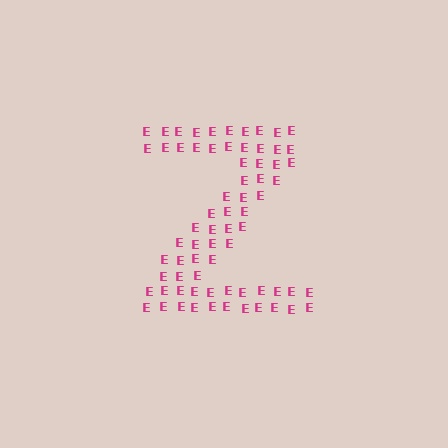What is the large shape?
The large shape is the letter Z.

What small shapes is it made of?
It is made of small letter E's.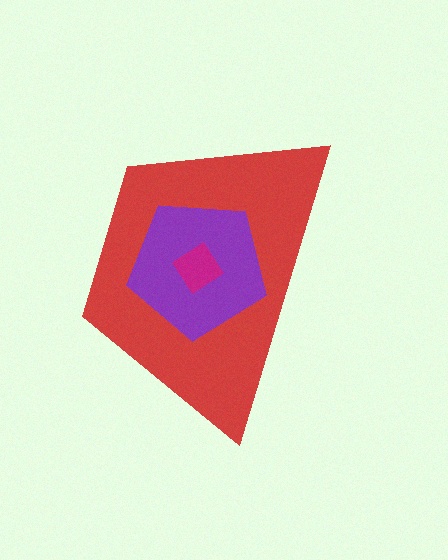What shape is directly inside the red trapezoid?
The purple pentagon.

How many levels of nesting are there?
3.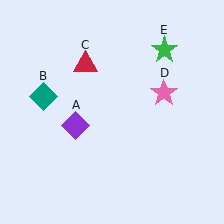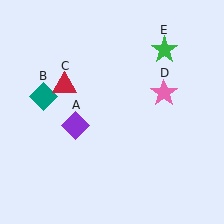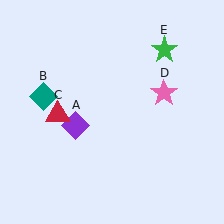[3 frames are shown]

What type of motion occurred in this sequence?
The red triangle (object C) rotated counterclockwise around the center of the scene.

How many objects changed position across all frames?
1 object changed position: red triangle (object C).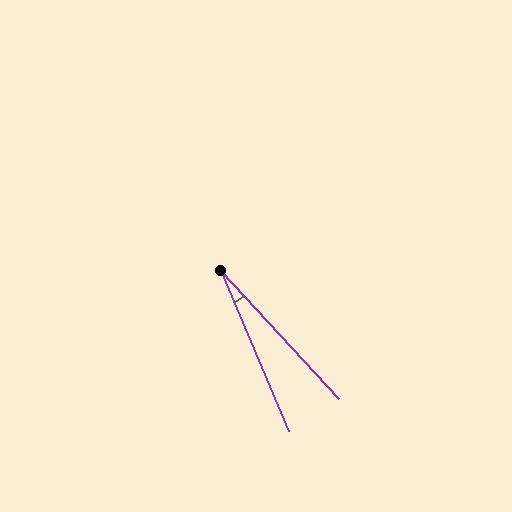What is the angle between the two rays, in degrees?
Approximately 20 degrees.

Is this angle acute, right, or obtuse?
It is acute.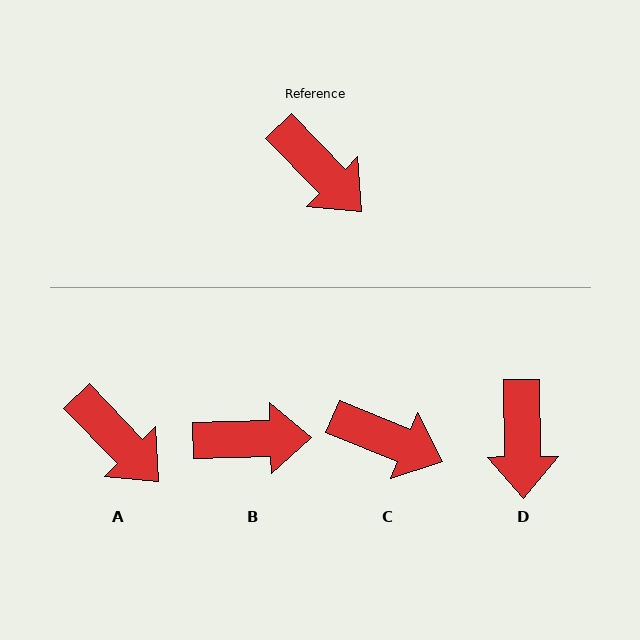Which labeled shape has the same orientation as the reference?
A.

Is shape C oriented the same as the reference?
No, it is off by about 24 degrees.